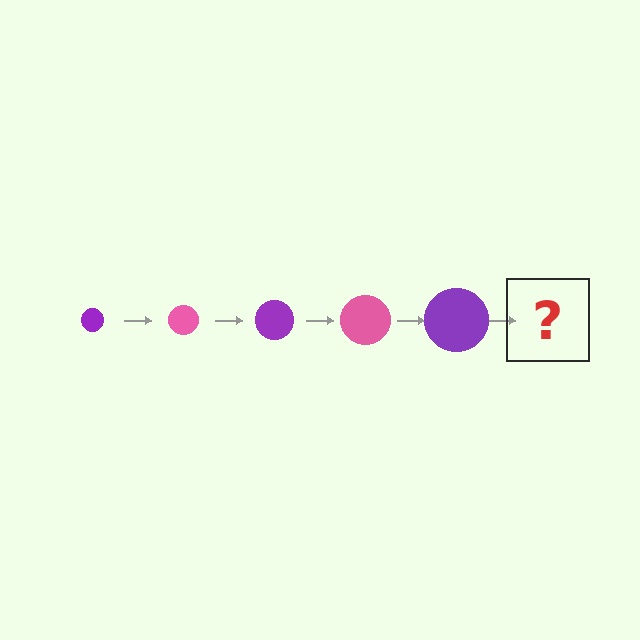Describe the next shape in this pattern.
It should be a pink circle, larger than the previous one.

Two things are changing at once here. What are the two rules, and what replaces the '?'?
The two rules are that the circle grows larger each step and the color cycles through purple and pink. The '?' should be a pink circle, larger than the previous one.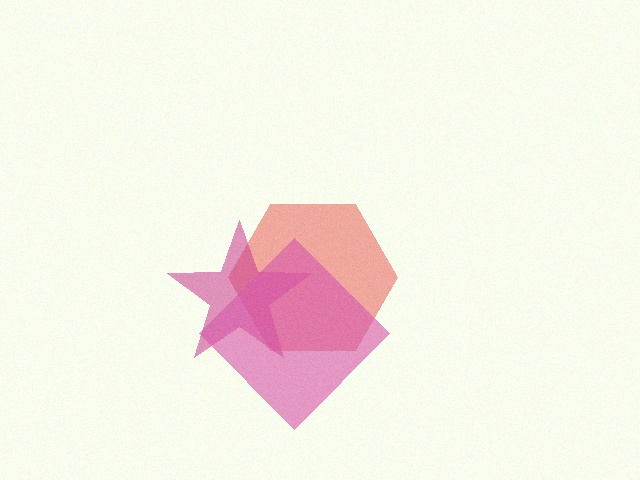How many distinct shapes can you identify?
There are 3 distinct shapes: a red hexagon, a magenta star, a pink diamond.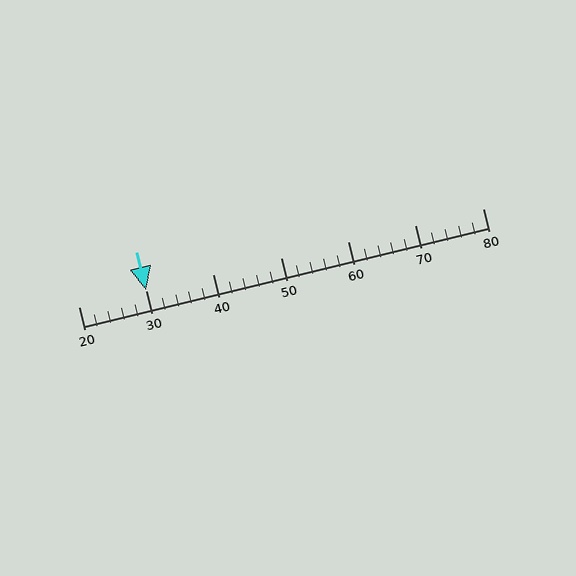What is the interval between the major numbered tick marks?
The major tick marks are spaced 10 units apart.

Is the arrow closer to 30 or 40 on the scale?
The arrow is closer to 30.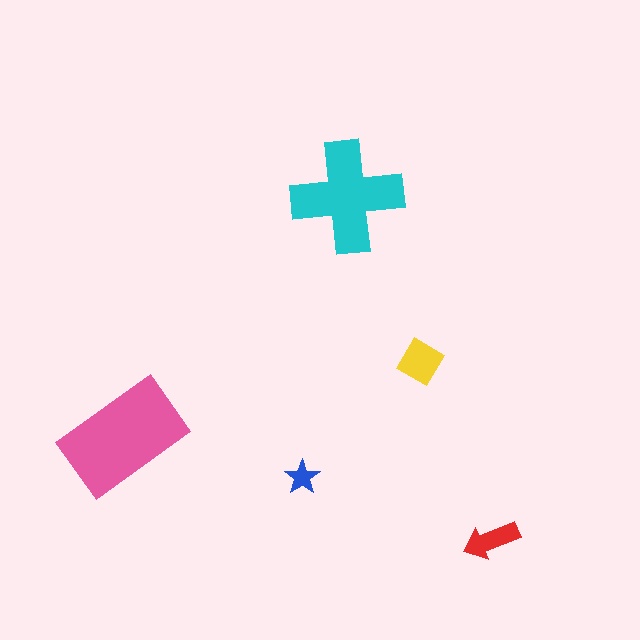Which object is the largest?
The pink rectangle.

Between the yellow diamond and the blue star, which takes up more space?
The yellow diamond.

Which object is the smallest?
The blue star.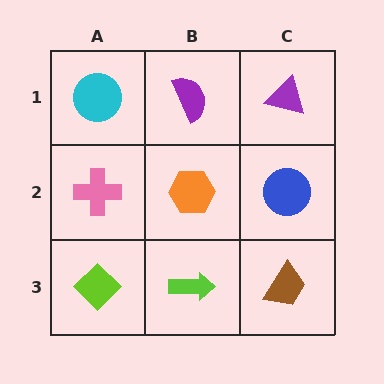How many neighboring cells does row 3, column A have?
2.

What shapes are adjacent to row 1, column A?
A pink cross (row 2, column A), a purple semicircle (row 1, column B).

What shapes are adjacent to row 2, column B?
A purple semicircle (row 1, column B), a lime arrow (row 3, column B), a pink cross (row 2, column A), a blue circle (row 2, column C).